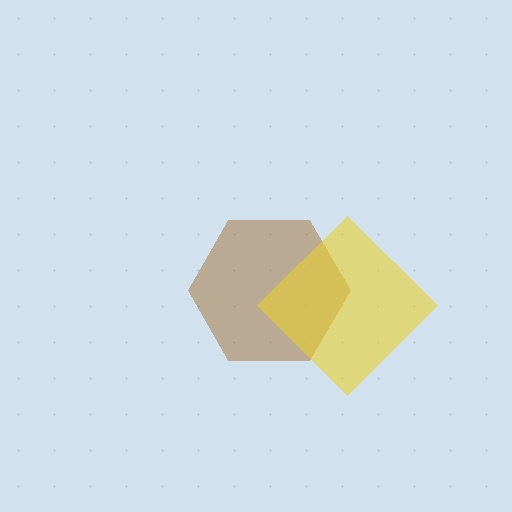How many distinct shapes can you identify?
There are 2 distinct shapes: a brown hexagon, a yellow diamond.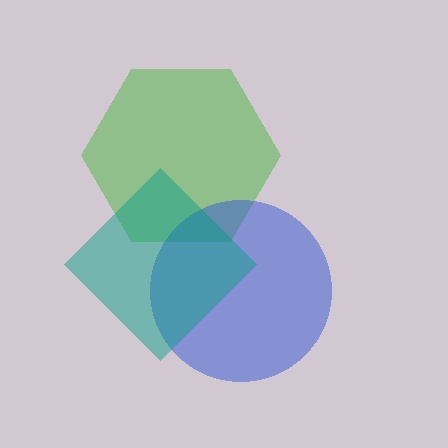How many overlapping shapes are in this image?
There are 3 overlapping shapes in the image.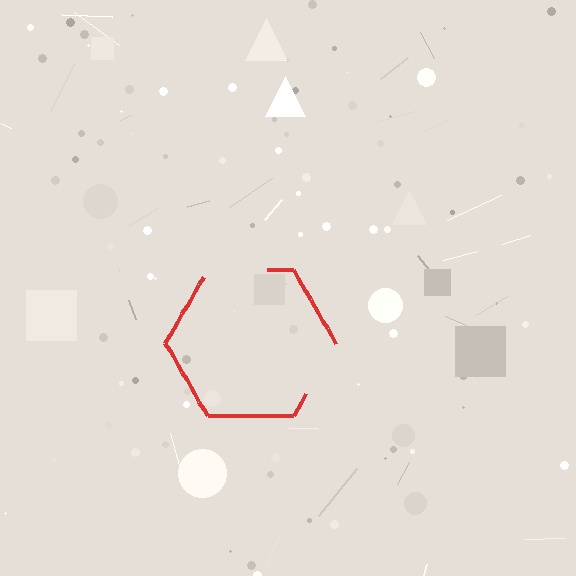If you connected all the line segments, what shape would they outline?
They would outline a hexagon.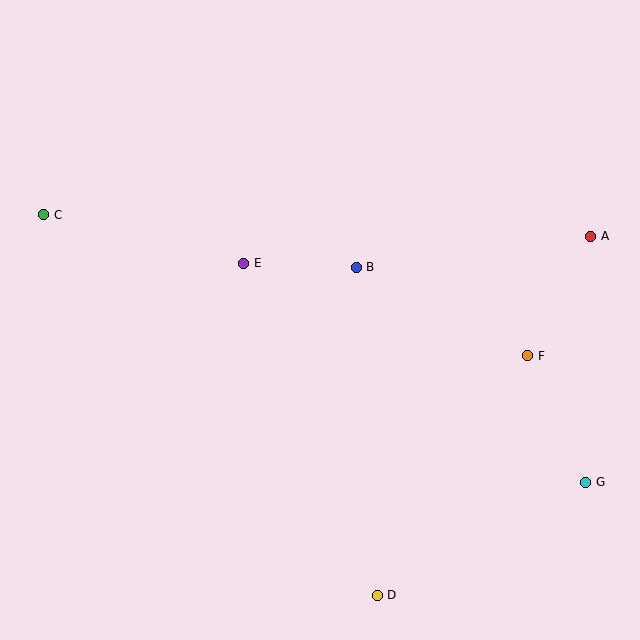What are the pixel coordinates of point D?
Point D is at (377, 595).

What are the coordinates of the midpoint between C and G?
The midpoint between C and G is at (315, 349).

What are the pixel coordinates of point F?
Point F is at (528, 356).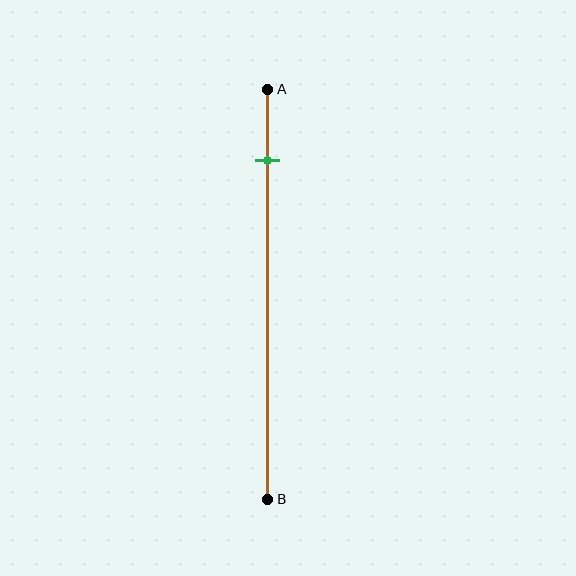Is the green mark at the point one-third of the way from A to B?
No, the mark is at about 15% from A, not at the 33% one-third point.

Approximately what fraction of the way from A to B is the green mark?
The green mark is approximately 15% of the way from A to B.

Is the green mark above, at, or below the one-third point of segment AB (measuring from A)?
The green mark is above the one-third point of segment AB.